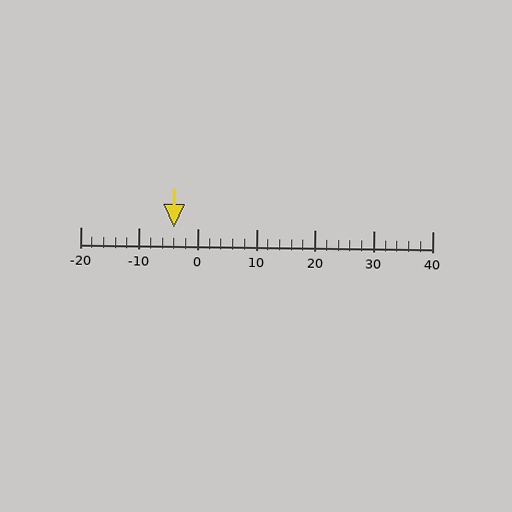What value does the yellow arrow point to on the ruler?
The yellow arrow points to approximately -4.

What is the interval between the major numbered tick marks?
The major tick marks are spaced 10 units apart.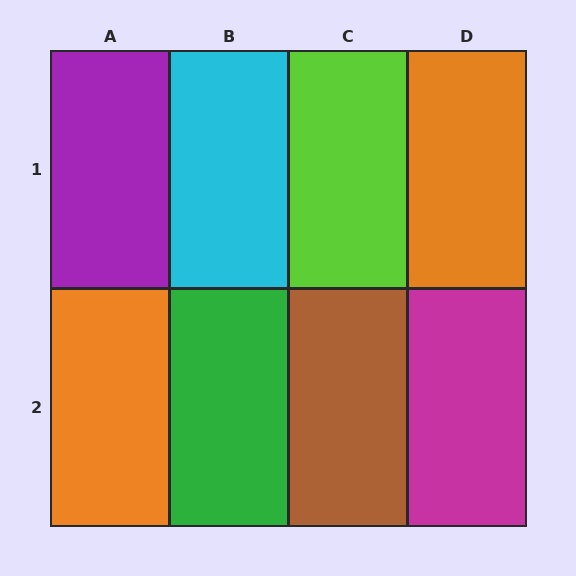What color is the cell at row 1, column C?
Lime.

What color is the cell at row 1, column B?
Cyan.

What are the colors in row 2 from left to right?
Orange, green, brown, magenta.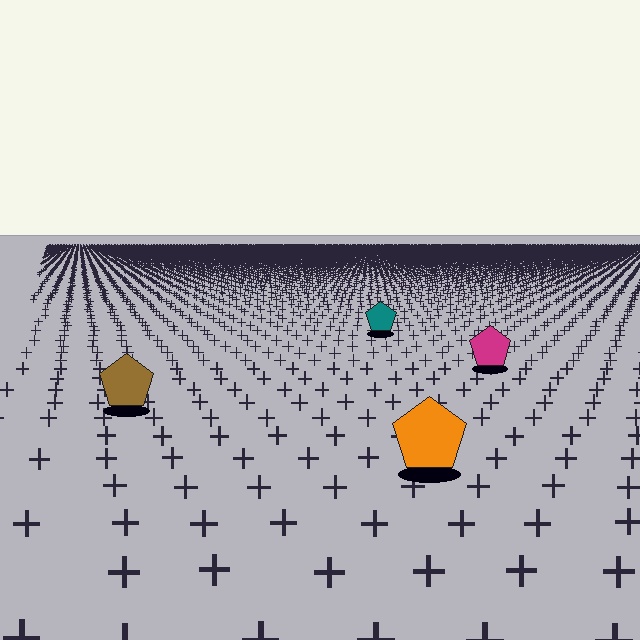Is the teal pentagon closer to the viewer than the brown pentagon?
No. The brown pentagon is closer — you can tell from the texture gradient: the ground texture is coarser near it.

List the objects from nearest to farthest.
From nearest to farthest: the orange pentagon, the brown pentagon, the magenta pentagon, the teal pentagon.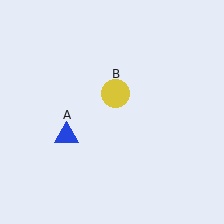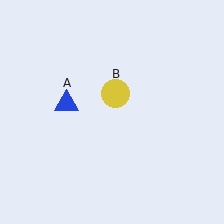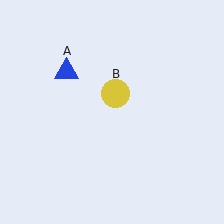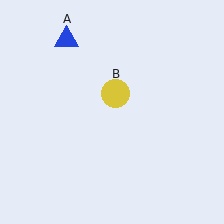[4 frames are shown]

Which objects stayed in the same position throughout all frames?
Yellow circle (object B) remained stationary.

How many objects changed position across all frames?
1 object changed position: blue triangle (object A).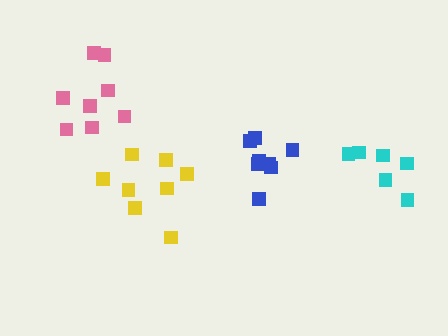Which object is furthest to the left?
The pink cluster is leftmost.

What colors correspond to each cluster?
The clusters are colored: yellow, cyan, blue, pink.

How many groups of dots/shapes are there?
There are 4 groups.